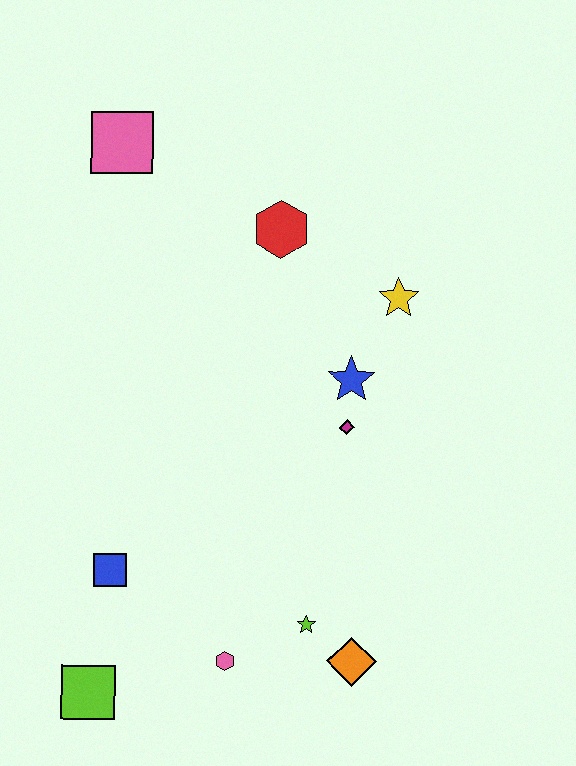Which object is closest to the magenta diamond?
The blue star is closest to the magenta diamond.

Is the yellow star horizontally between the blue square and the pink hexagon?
No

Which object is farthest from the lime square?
The pink square is farthest from the lime square.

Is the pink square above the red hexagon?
Yes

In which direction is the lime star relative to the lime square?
The lime star is to the right of the lime square.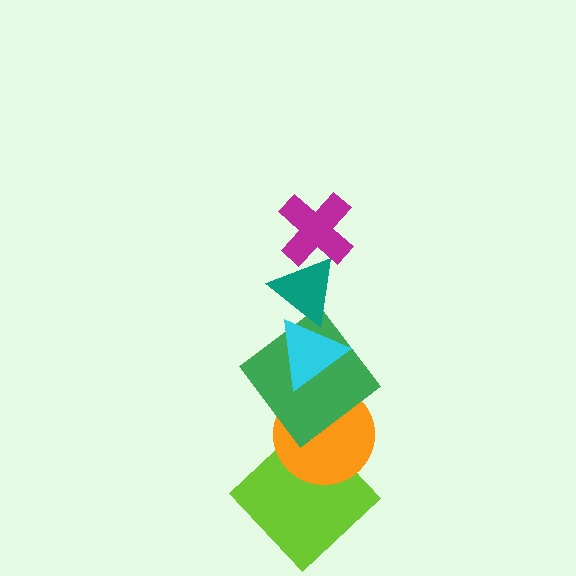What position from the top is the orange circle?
The orange circle is 5th from the top.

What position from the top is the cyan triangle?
The cyan triangle is 3rd from the top.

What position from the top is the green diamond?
The green diamond is 4th from the top.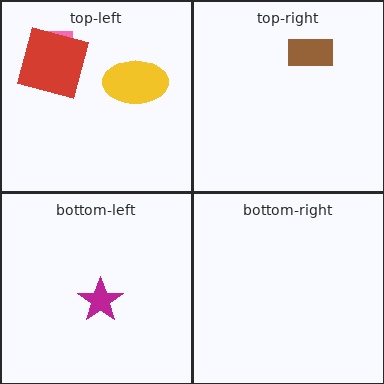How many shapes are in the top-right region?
1.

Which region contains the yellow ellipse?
The top-left region.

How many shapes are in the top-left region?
3.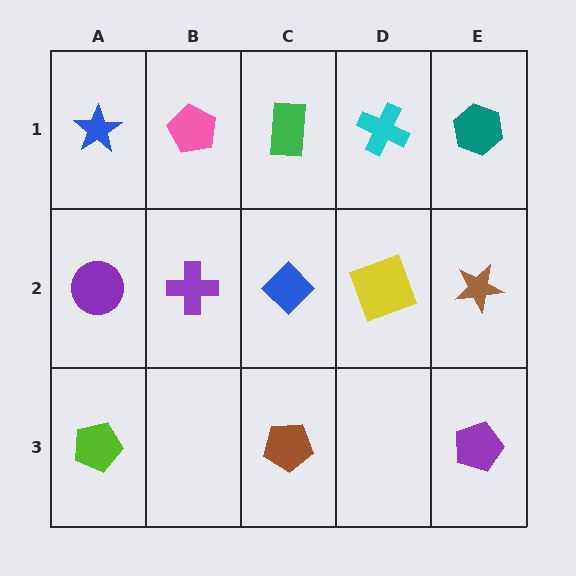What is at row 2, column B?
A purple cross.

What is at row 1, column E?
A teal hexagon.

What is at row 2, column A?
A purple circle.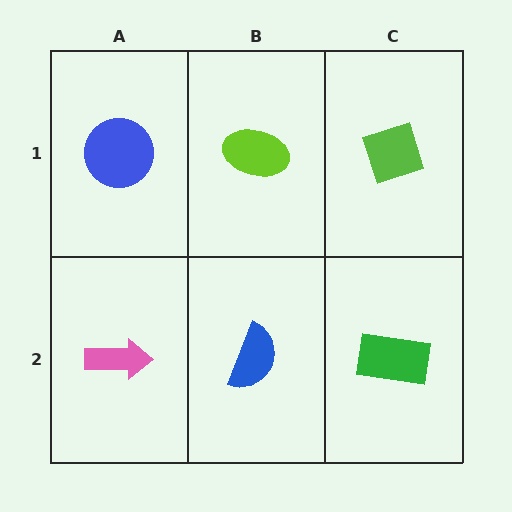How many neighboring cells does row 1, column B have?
3.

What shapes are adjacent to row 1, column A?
A pink arrow (row 2, column A), a lime ellipse (row 1, column B).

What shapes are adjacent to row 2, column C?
A lime diamond (row 1, column C), a blue semicircle (row 2, column B).